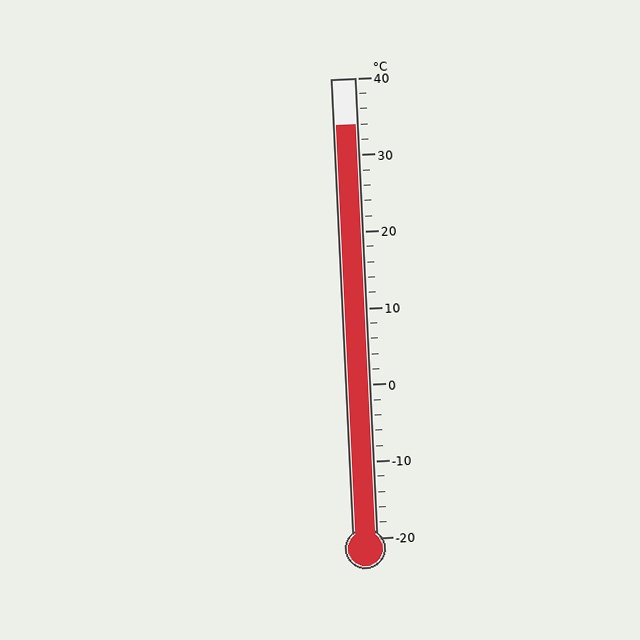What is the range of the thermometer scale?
The thermometer scale ranges from -20°C to 40°C.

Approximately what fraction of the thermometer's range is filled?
The thermometer is filled to approximately 90% of its range.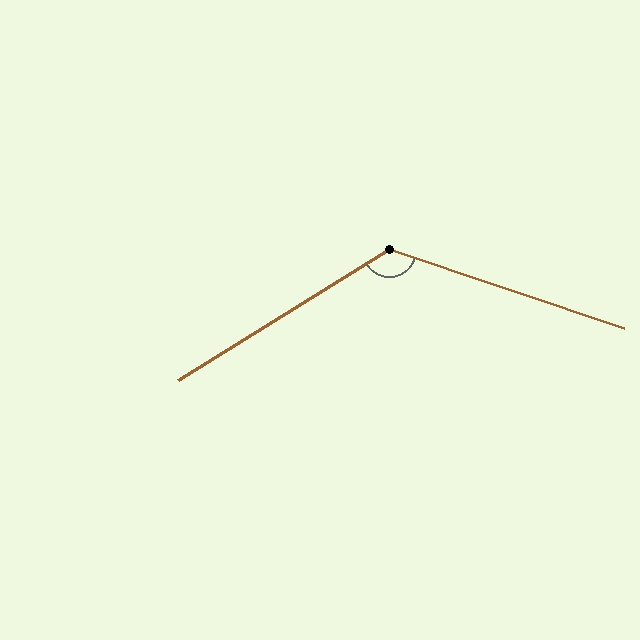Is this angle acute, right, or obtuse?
It is obtuse.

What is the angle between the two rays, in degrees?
Approximately 130 degrees.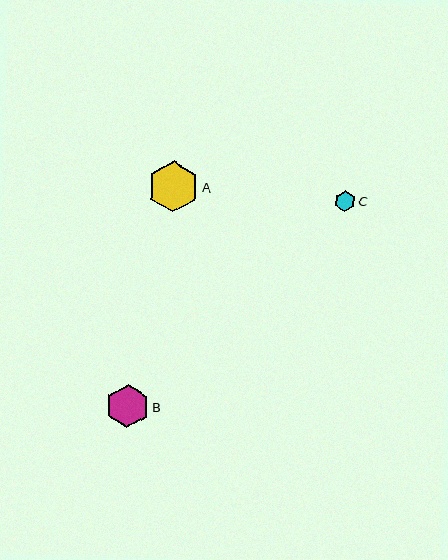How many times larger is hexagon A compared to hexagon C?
Hexagon A is approximately 2.5 times the size of hexagon C.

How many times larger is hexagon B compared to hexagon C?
Hexagon B is approximately 2.1 times the size of hexagon C.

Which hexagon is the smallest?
Hexagon C is the smallest with a size of approximately 20 pixels.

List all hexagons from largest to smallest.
From largest to smallest: A, B, C.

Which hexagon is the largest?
Hexagon A is the largest with a size of approximately 51 pixels.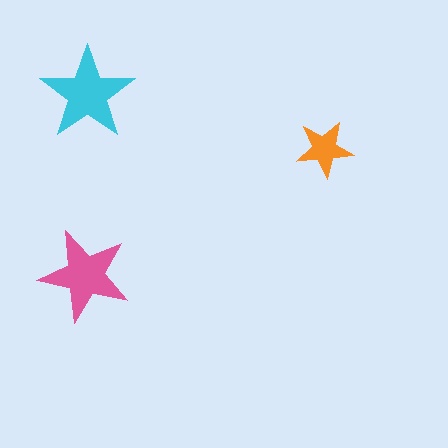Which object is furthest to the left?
The pink star is leftmost.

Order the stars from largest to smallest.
the cyan one, the pink one, the orange one.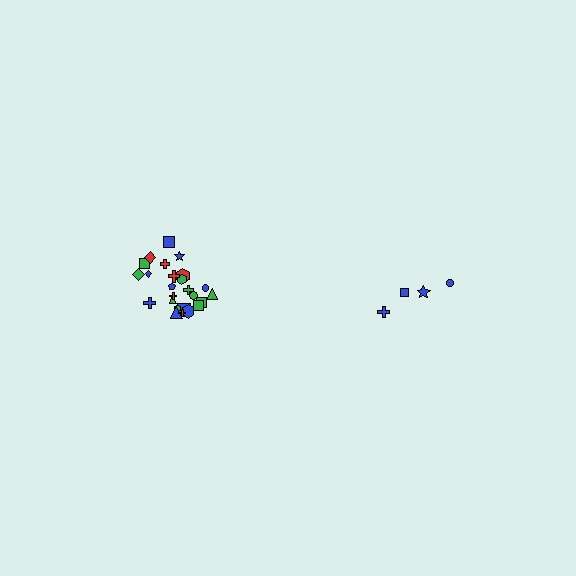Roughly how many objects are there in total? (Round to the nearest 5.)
Roughly 30 objects in total.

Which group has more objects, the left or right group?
The left group.